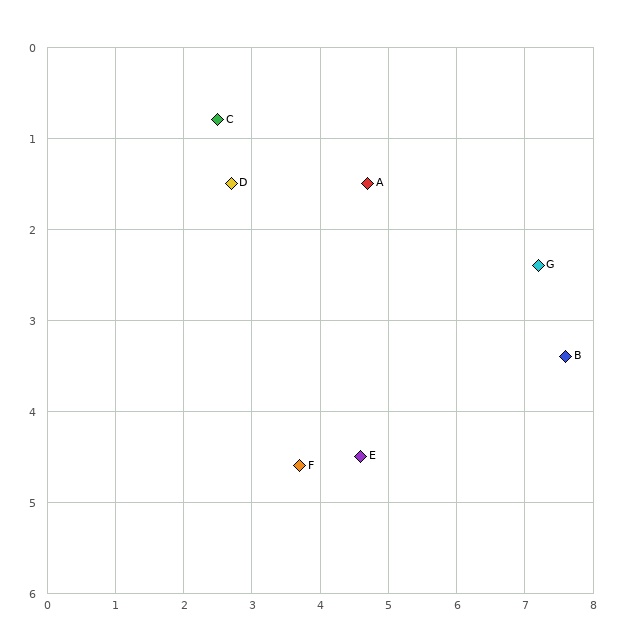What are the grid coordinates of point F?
Point F is at approximately (3.7, 4.6).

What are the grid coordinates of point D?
Point D is at approximately (2.7, 1.5).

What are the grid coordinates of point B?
Point B is at approximately (7.6, 3.4).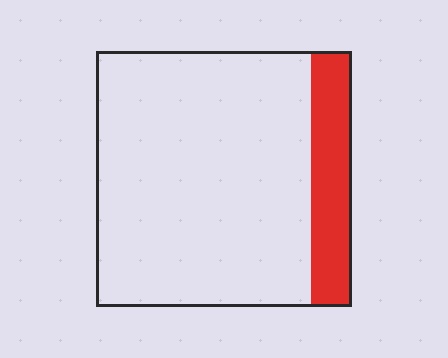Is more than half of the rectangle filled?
No.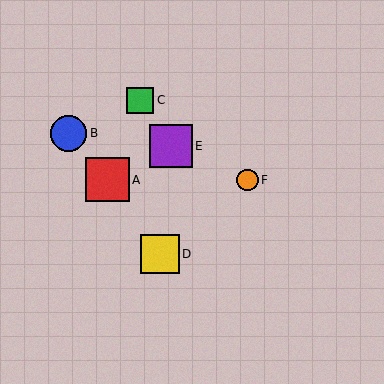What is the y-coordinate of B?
Object B is at y≈133.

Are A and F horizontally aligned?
Yes, both are at y≈180.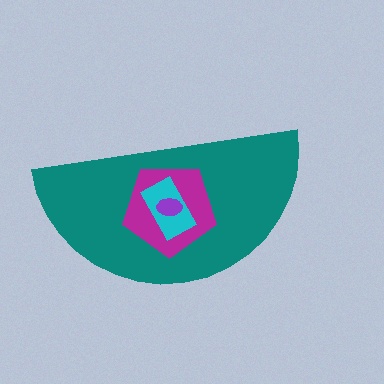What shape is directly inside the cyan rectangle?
The purple ellipse.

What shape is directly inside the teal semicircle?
The magenta pentagon.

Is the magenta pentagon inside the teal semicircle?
Yes.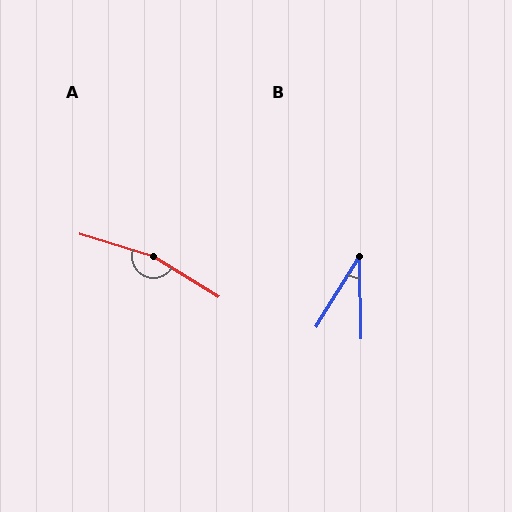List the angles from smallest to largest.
B (33°), A (166°).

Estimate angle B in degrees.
Approximately 33 degrees.